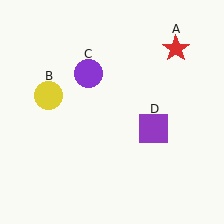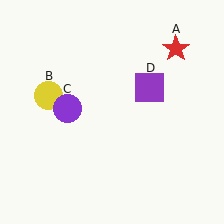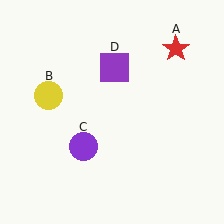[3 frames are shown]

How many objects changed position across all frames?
2 objects changed position: purple circle (object C), purple square (object D).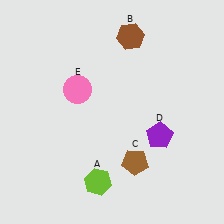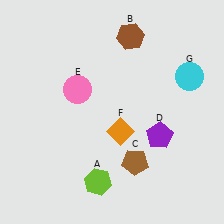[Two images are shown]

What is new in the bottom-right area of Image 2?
An orange diamond (F) was added in the bottom-right area of Image 2.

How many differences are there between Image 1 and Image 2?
There are 2 differences between the two images.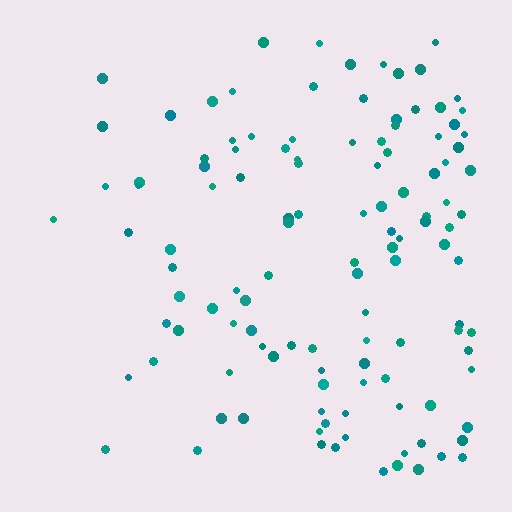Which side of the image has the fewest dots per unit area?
The left.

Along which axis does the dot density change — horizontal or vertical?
Horizontal.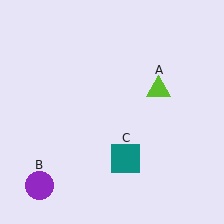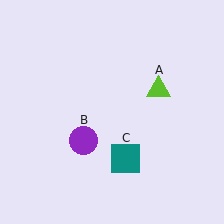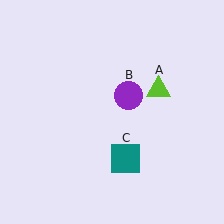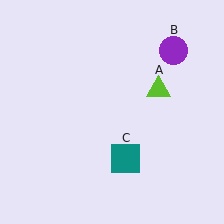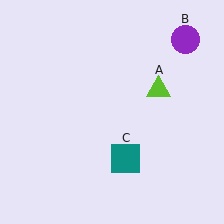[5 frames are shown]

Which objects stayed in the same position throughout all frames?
Lime triangle (object A) and teal square (object C) remained stationary.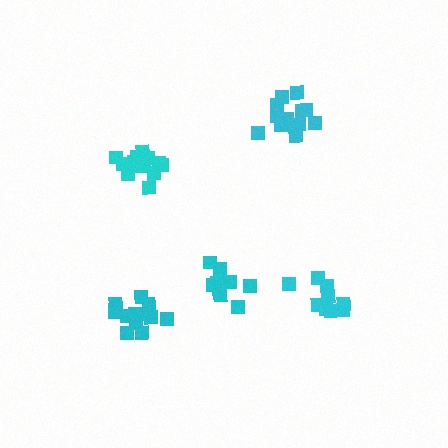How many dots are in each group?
Group 1: 10 dots, Group 2: 13 dots, Group 3: 13 dots, Group 4: 14 dots, Group 5: 9 dots (59 total).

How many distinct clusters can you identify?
There are 5 distinct clusters.